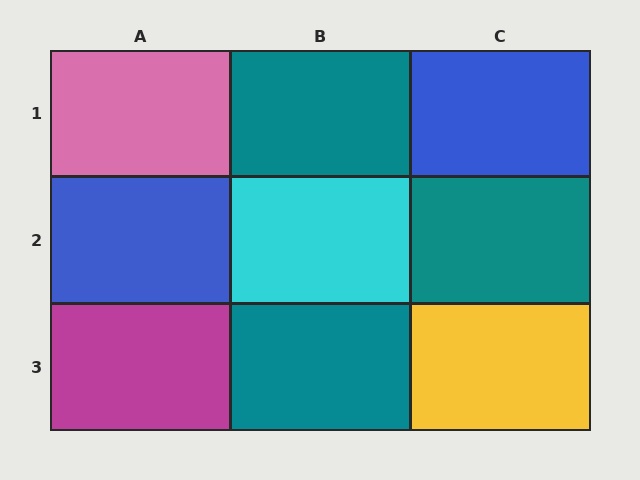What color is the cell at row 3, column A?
Magenta.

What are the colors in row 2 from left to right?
Blue, cyan, teal.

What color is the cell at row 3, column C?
Yellow.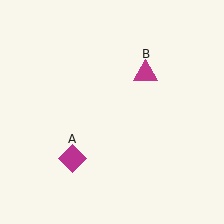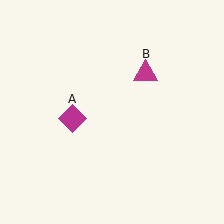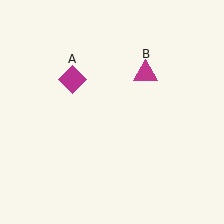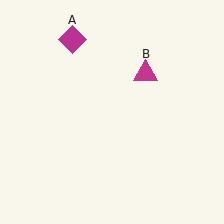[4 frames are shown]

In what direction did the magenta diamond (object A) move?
The magenta diamond (object A) moved up.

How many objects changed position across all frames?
1 object changed position: magenta diamond (object A).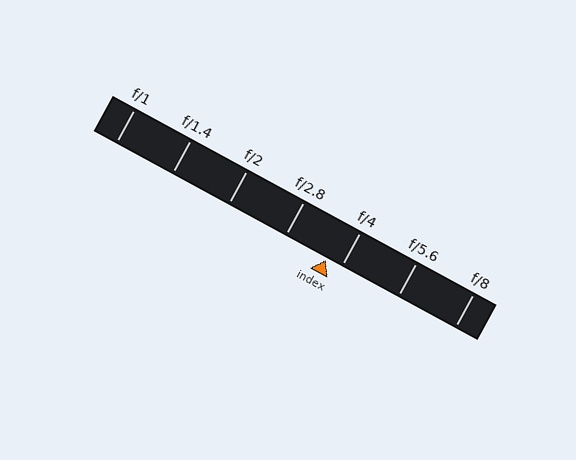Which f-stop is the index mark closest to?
The index mark is closest to f/4.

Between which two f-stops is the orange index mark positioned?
The index mark is between f/2.8 and f/4.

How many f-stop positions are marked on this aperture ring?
There are 7 f-stop positions marked.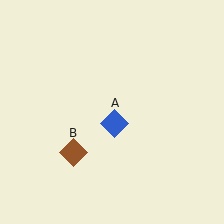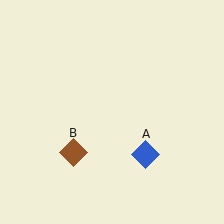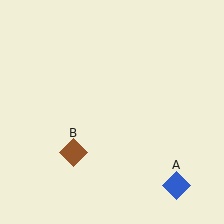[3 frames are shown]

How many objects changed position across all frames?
1 object changed position: blue diamond (object A).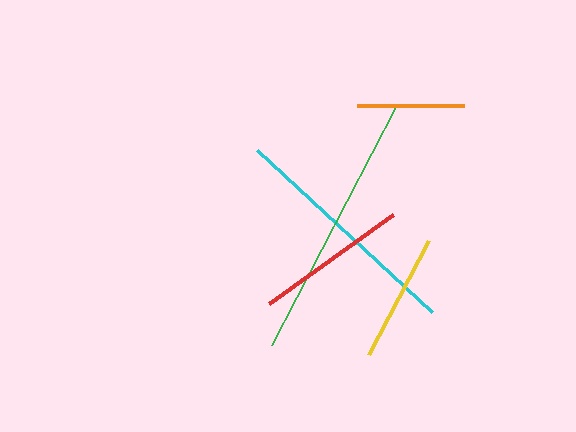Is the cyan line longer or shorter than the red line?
The cyan line is longer than the red line.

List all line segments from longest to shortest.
From longest to shortest: green, cyan, red, yellow, orange.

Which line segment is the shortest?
The orange line is the shortest at approximately 107 pixels.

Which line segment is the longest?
The green line is the longest at approximately 271 pixels.